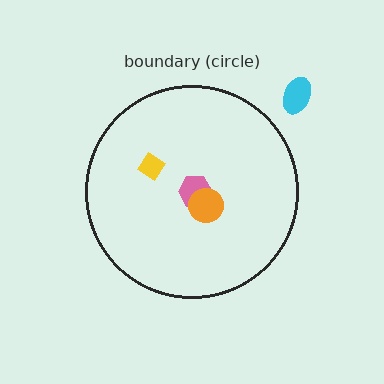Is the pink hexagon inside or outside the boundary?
Inside.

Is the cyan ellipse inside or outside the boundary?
Outside.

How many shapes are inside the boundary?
3 inside, 1 outside.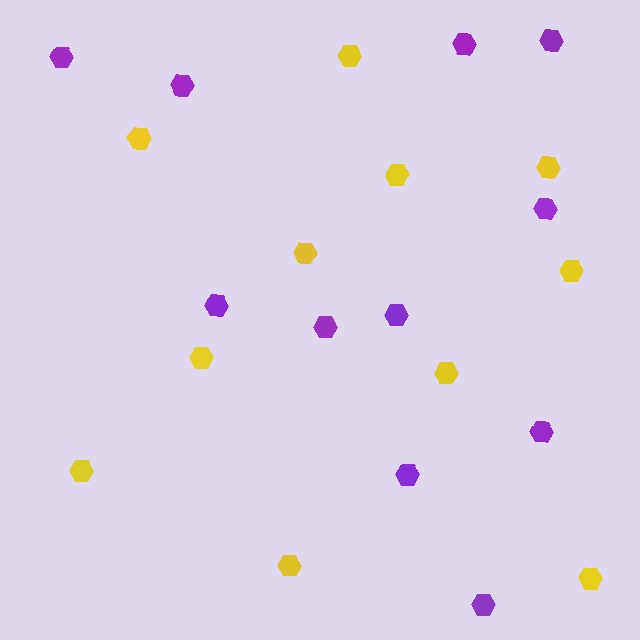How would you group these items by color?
There are 2 groups: one group of yellow hexagons (11) and one group of purple hexagons (11).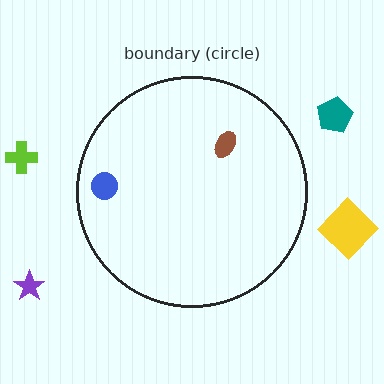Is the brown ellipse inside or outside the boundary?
Inside.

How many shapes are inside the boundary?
2 inside, 4 outside.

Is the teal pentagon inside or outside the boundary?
Outside.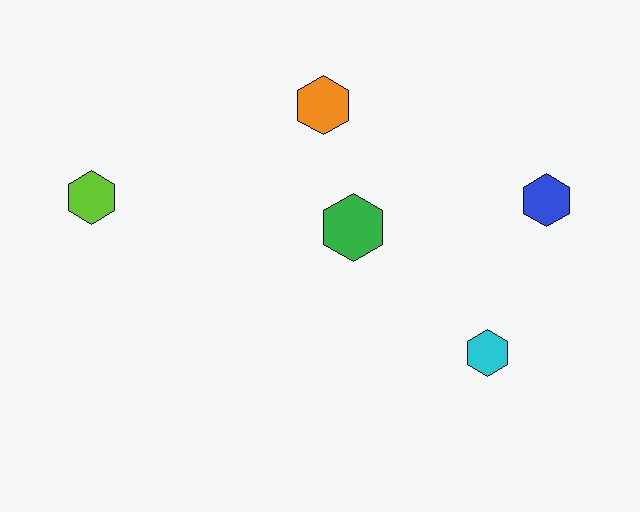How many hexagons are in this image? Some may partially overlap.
There are 5 hexagons.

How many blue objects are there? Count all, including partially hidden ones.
There is 1 blue object.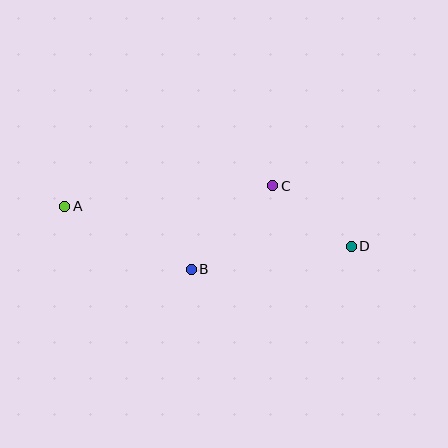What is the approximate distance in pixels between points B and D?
The distance between B and D is approximately 162 pixels.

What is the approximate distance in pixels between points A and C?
The distance between A and C is approximately 209 pixels.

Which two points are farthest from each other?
Points A and D are farthest from each other.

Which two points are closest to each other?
Points C and D are closest to each other.